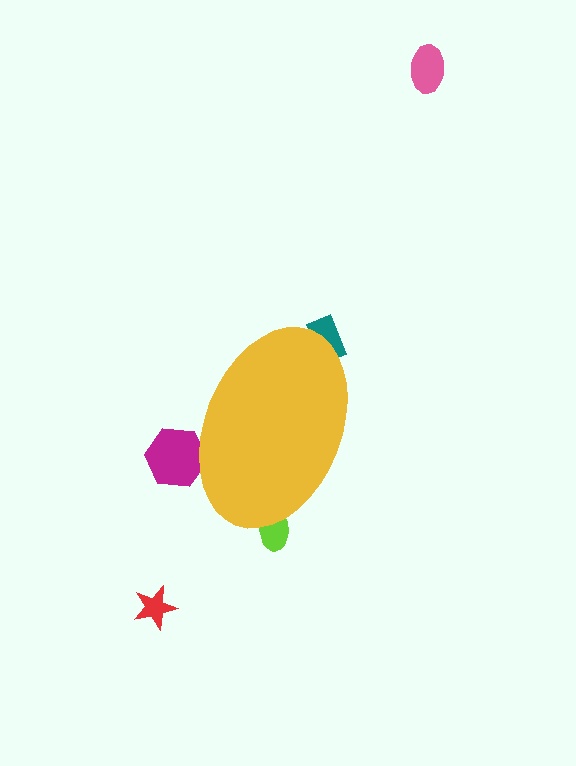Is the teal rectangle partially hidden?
Yes, the teal rectangle is partially hidden behind the yellow ellipse.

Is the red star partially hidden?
No, the red star is fully visible.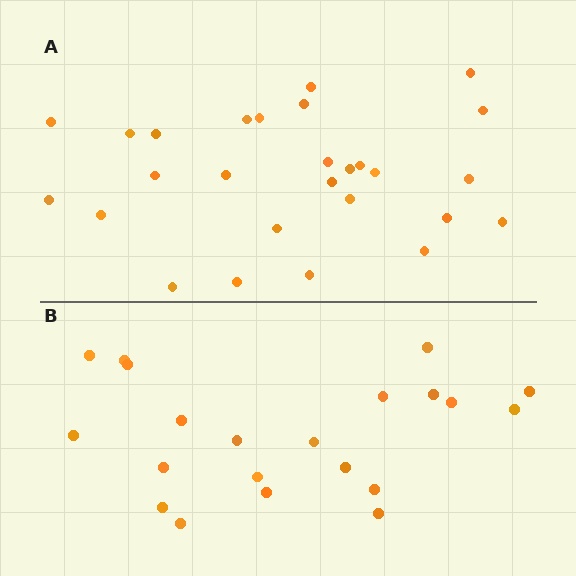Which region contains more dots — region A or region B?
Region A (the top region) has more dots.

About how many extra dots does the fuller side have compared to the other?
Region A has about 6 more dots than region B.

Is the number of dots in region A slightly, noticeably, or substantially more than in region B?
Region A has noticeably more, but not dramatically so. The ratio is roughly 1.3 to 1.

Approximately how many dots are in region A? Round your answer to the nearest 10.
About 30 dots. (The exact count is 27, which rounds to 30.)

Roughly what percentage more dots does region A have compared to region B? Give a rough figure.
About 30% more.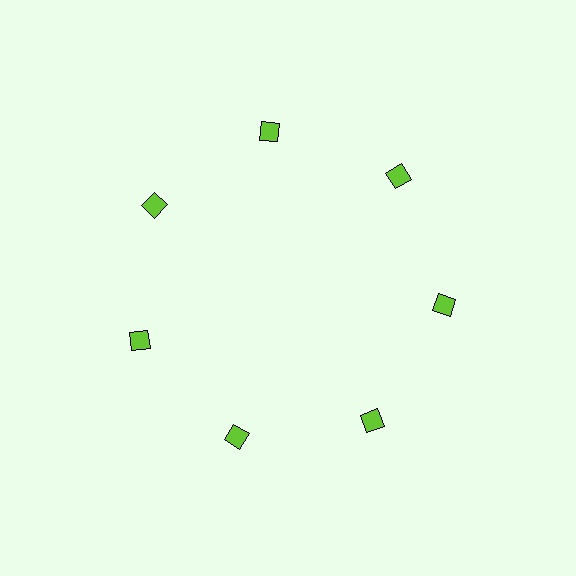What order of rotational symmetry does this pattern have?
This pattern has 7-fold rotational symmetry.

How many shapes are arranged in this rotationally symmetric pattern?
There are 7 shapes, arranged in 7 groups of 1.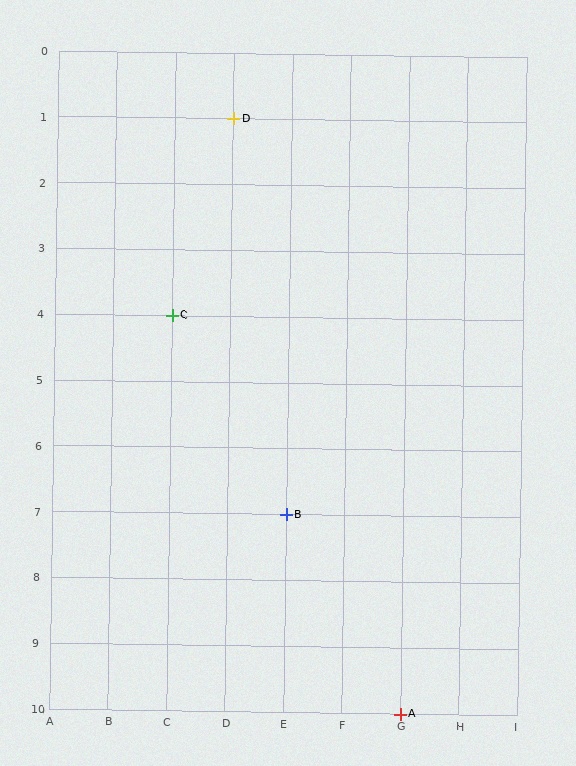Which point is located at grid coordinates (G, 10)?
Point A is at (G, 10).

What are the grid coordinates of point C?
Point C is at grid coordinates (C, 4).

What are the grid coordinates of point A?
Point A is at grid coordinates (G, 10).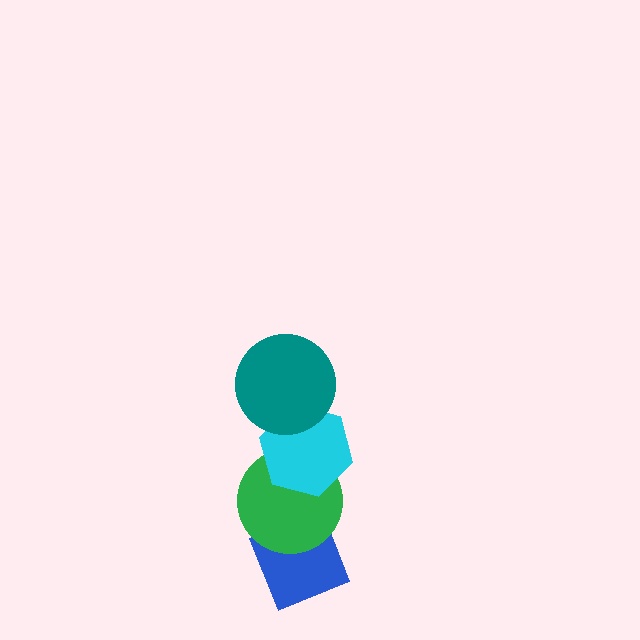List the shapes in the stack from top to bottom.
From top to bottom: the teal circle, the cyan hexagon, the green circle, the blue diamond.